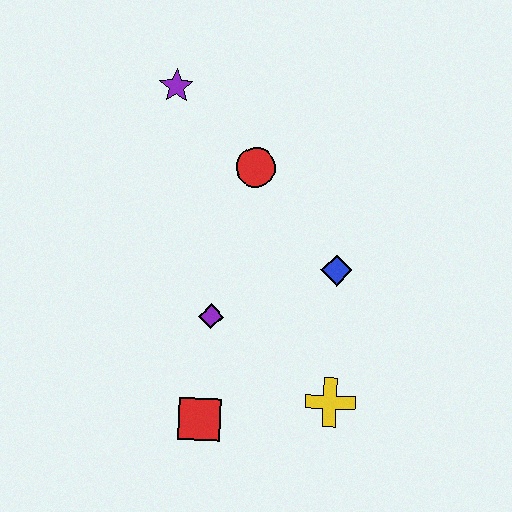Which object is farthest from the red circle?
The red square is farthest from the red circle.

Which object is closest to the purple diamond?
The red square is closest to the purple diamond.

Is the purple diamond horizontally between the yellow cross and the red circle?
No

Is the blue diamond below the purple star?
Yes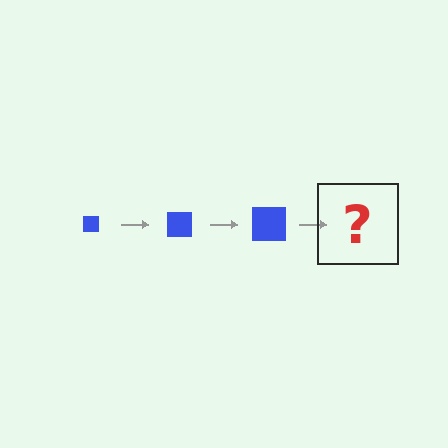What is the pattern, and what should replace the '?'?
The pattern is that the square gets progressively larger each step. The '?' should be a blue square, larger than the previous one.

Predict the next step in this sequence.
The next step is a blue square, larger than the previous one.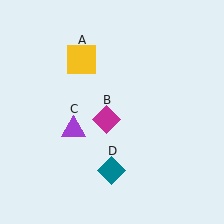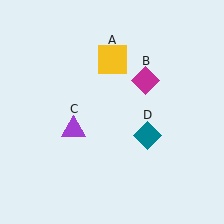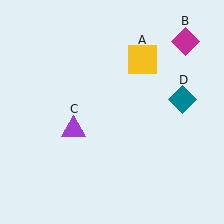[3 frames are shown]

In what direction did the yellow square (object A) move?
The yellow square (object A) moved right.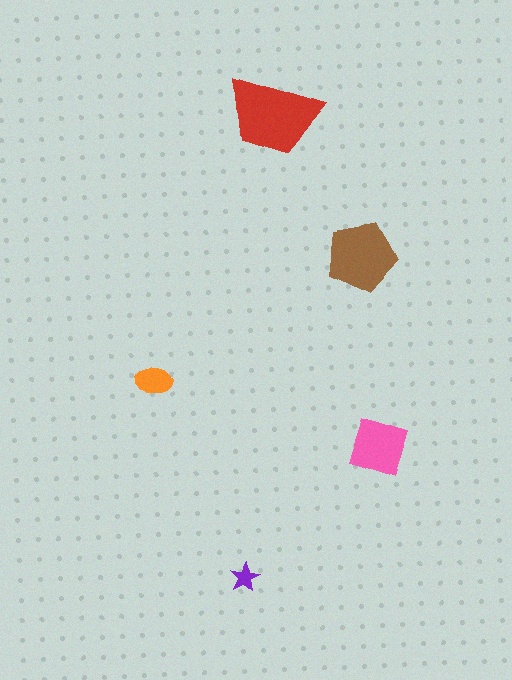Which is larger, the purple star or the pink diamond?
The pink diamond.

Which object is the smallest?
The purple star.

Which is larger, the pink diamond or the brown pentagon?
The brown pentagon.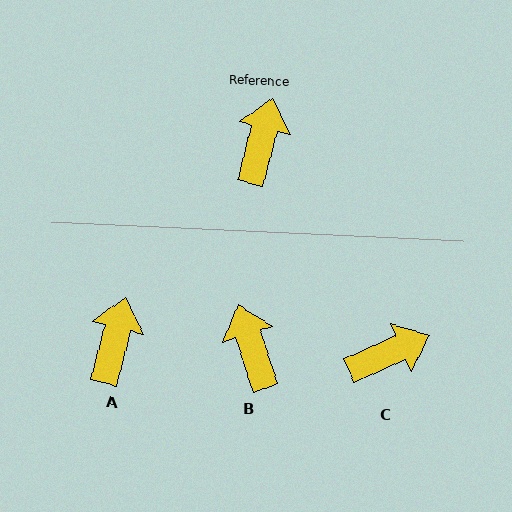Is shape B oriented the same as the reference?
No, it is off by about 33 degrees.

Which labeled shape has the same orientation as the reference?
A.